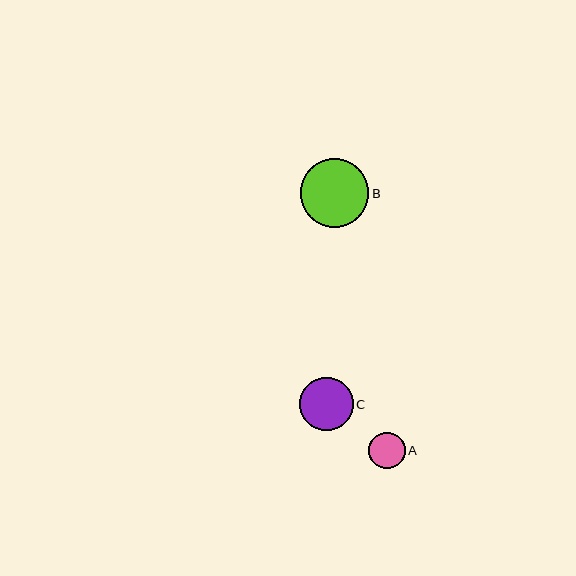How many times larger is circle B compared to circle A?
Circle B is approximately 1.9 times the size of circle A.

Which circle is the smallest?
Circle A is the smallest with a size of approximately 37 pixels.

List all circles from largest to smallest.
From largest to smallest: B, C, A.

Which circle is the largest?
Circle B is the largest with a size of approximately 69 pixels.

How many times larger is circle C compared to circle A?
Circle C is approximately 1.5 times the size of circle A.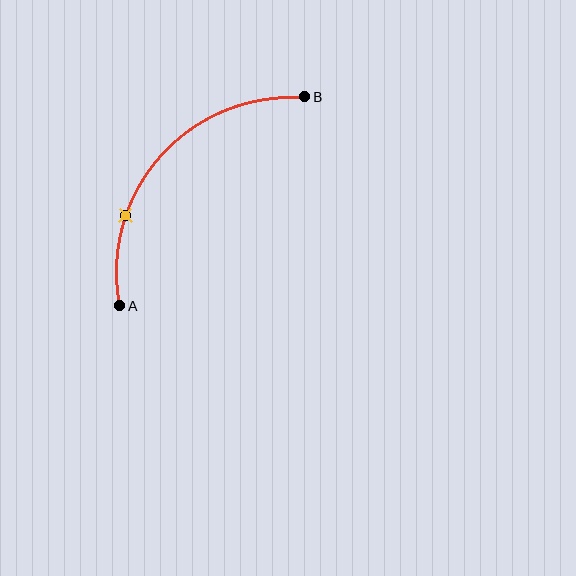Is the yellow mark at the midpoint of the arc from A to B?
No. The yellow mark lies on the arc but is closer to endpoint A. The arc midpoint would be at the point on the curve equidistant along the arc from both A and B.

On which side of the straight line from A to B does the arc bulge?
The arc bulges above and to the left of the straight line connecting A and B.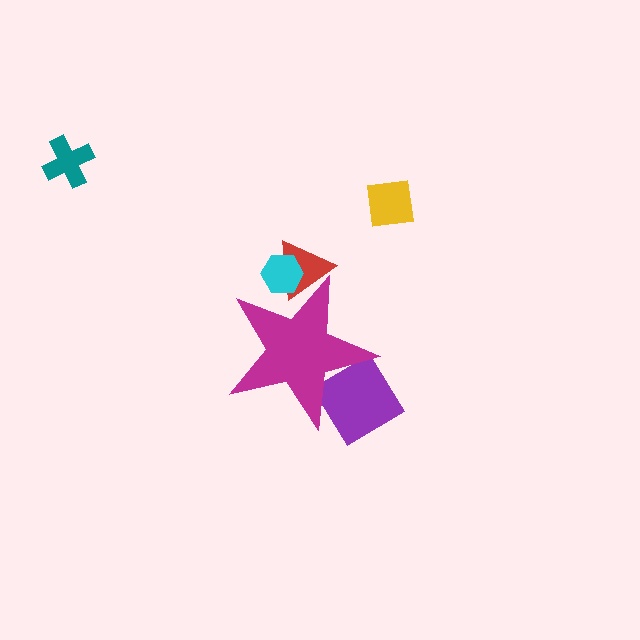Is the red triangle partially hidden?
Yes, the red triangle is partially hidden behind the magenta star.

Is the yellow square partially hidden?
No, the yellow square is fully visible.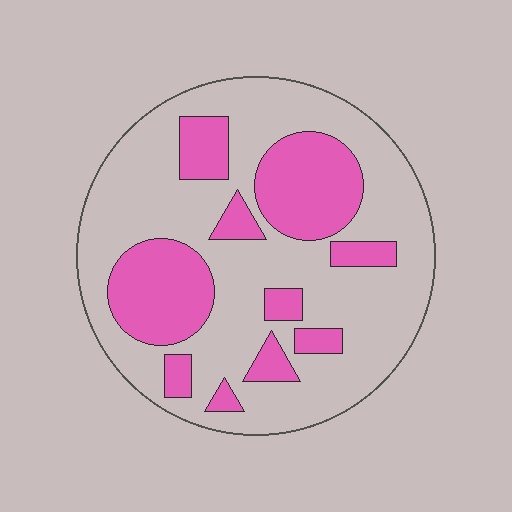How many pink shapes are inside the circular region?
10.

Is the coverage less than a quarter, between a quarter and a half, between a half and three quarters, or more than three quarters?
Between a quarter and a half.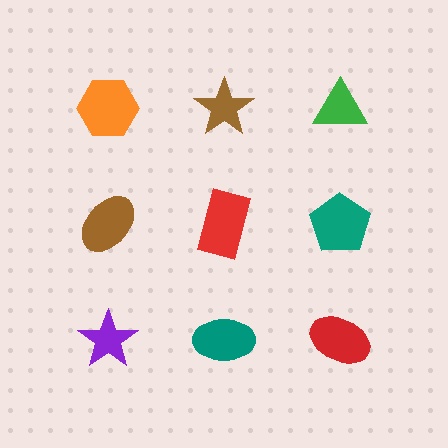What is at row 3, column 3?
A red ellipse.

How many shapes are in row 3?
3 shapes.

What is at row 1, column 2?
A brown star.